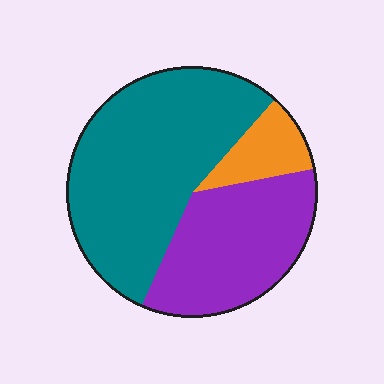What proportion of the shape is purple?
Purple covers 34% of the shape.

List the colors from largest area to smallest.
From largest to smallest: teal, purple, orange.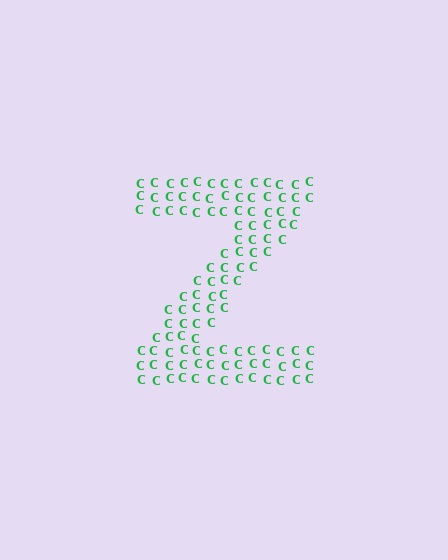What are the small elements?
The small elements are letter C's.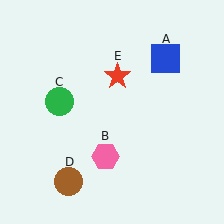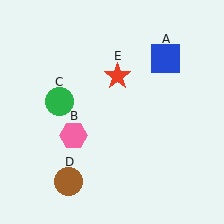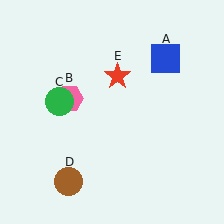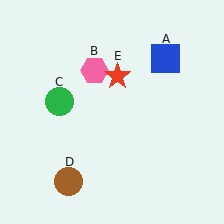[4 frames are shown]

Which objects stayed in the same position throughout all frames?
Blue square (object A) and green circle (object C) and brown circle (object D) and red star (object E) remained stationary.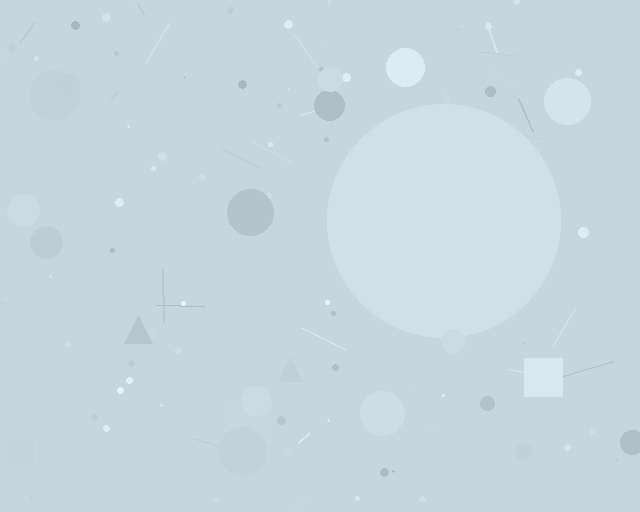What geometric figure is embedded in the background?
A circle is embedded in the background.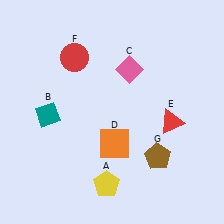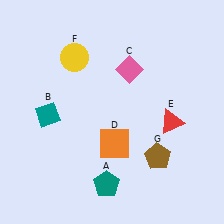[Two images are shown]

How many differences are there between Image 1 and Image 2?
There are 2 differences between the two images.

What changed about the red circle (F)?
In Image 1, F is red. In Image 2, it changed to yellow.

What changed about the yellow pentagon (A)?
In Image 1, A is yellow. In Image 2, it changed to teal.